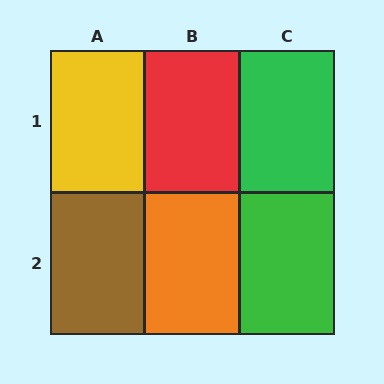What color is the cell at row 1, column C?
Green.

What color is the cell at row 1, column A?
Yellow.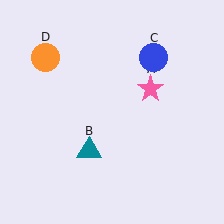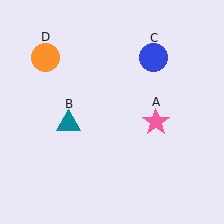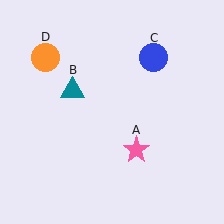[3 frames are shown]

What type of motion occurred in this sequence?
The pink star (object A), teal triangle (object B) rotated clockwise around the center of the scene.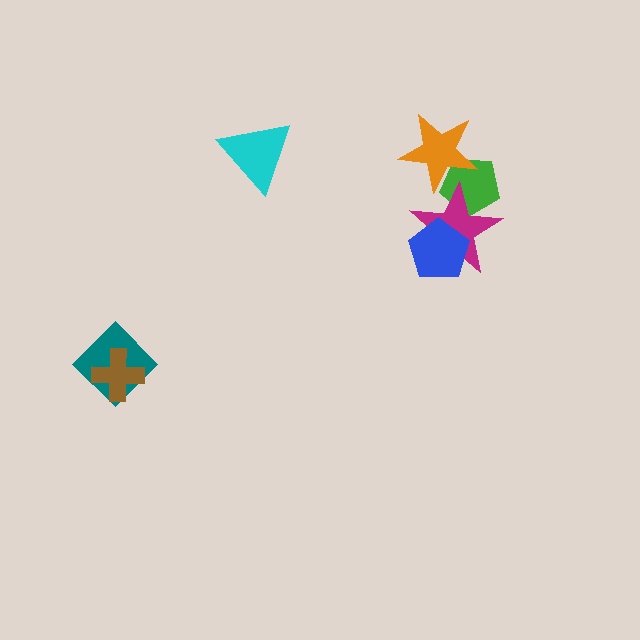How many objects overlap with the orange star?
2 objects overlap with the orange star.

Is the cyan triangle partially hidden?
No, no other shape covers it.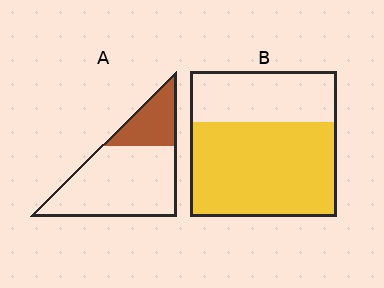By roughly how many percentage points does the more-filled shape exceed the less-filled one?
By roughly 40 percentage points (B over A).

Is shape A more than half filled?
No.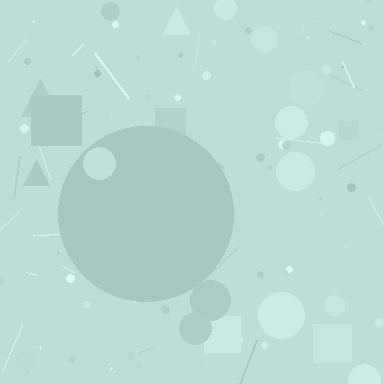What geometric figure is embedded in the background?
A circle is embedded in the background.